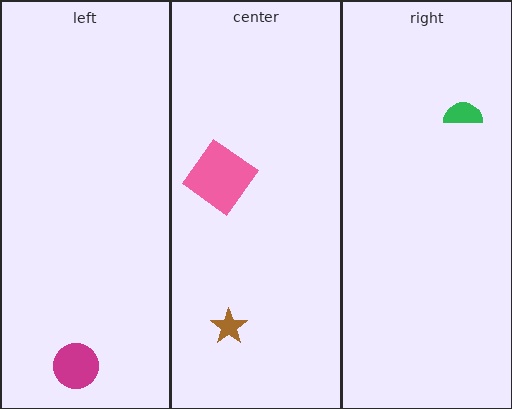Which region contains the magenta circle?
The left region.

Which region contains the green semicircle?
The right region.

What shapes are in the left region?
The magenta circle.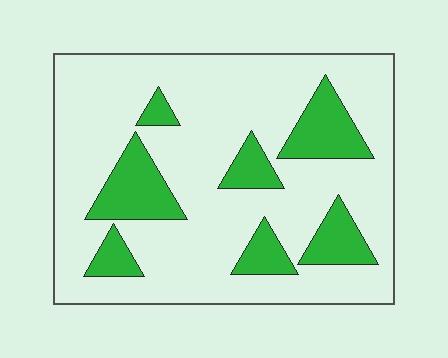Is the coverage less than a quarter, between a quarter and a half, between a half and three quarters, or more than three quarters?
Less than a quarter.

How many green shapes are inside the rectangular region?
7.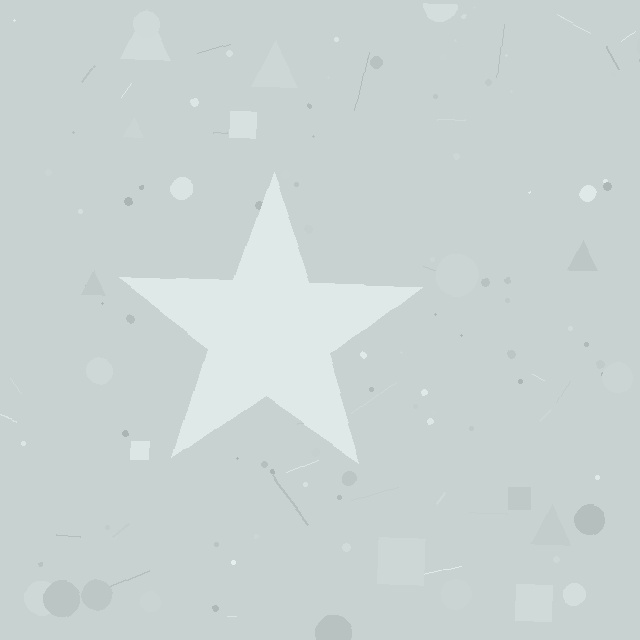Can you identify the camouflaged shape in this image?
The camouflaged shape is a star.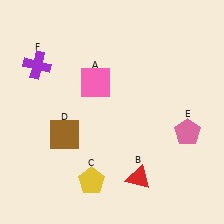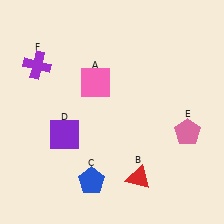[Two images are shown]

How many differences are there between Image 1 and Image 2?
There are 2 differences between the two images.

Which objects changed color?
C changed from yellow to blue. D changed from brown to purple.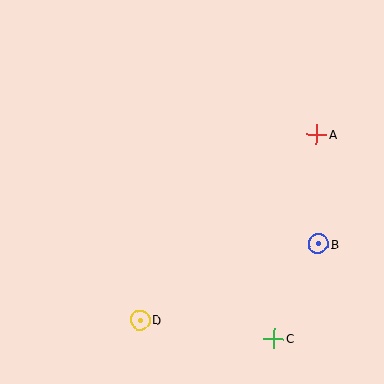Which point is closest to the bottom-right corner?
Point C is closest to the bottom-right corner.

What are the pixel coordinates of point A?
Point A is at (317, 134).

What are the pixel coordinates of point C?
Point C is at (274, 339).